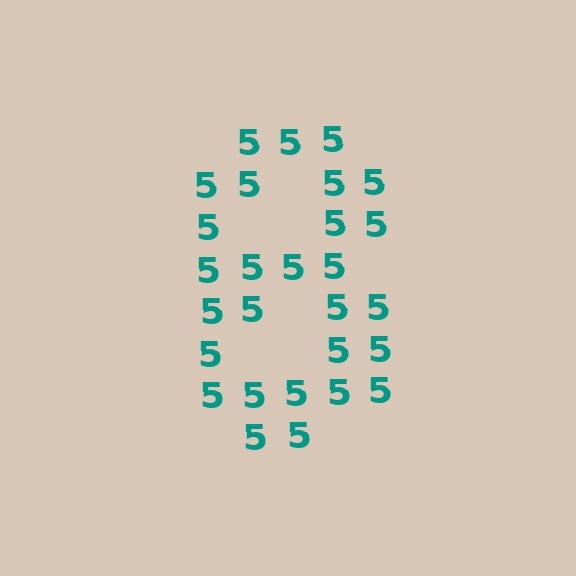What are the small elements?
The small elements are digit 5's.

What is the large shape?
The large shape is the digit 8.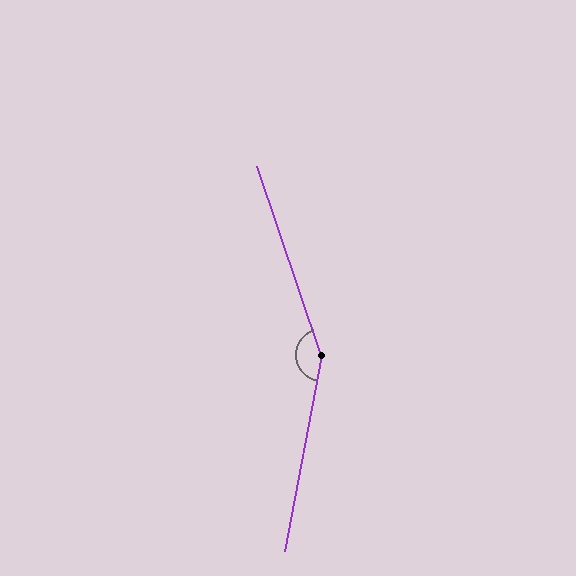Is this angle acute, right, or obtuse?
It is obtuse.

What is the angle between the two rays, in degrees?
Approximately 151 degrees.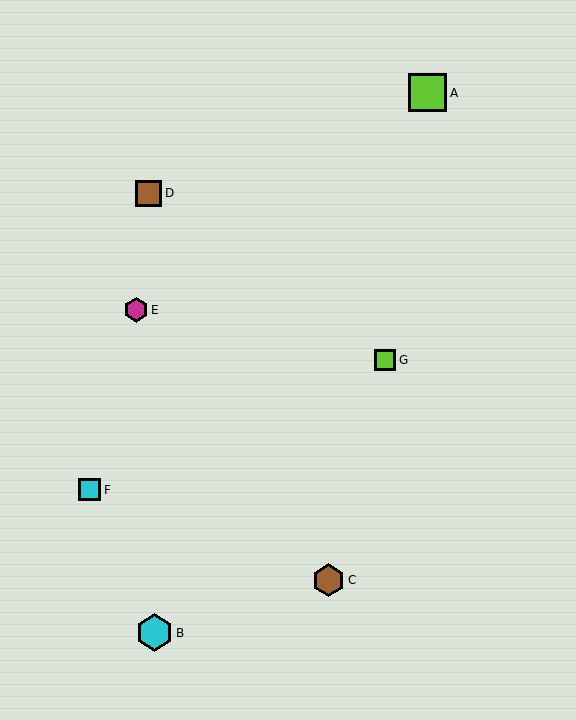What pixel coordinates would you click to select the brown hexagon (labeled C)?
Click at (328, 580) to select the brown hexagon C.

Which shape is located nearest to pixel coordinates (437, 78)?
The lime square (labeled A) at (428, 93) is nearest to that location.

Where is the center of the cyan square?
The center of the cyan square is at (90, 490).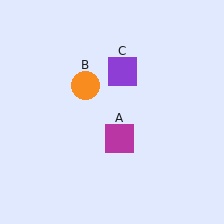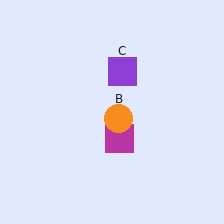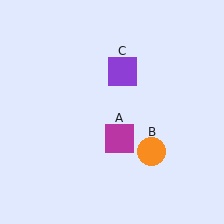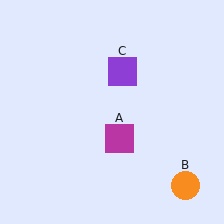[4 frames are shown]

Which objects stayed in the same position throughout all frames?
Magenta square (object A) and purple square (object C) remained stationary.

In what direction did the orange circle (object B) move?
The orange circle (object B) moved down and to the right.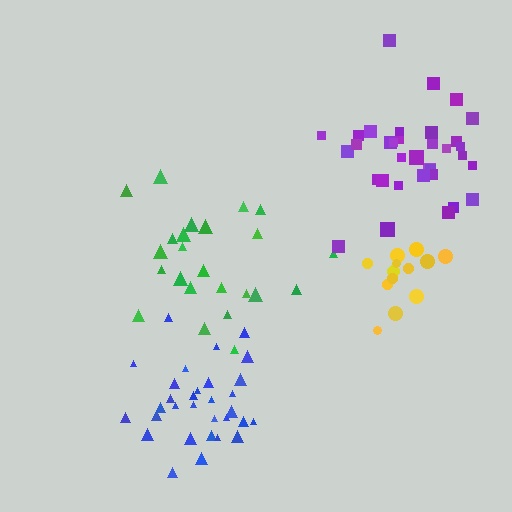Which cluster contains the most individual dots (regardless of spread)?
Purple (35).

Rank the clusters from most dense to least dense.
yellow, blue, purple, green.